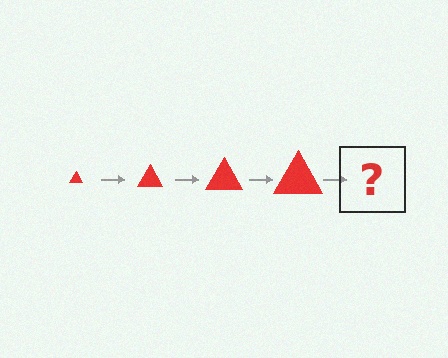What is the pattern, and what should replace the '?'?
The pattern is that the triangle gets progressively larger each step. The '?' should be a red triangle, larger than the previous one.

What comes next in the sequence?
The next element should be a red triangle, larger than the previous one.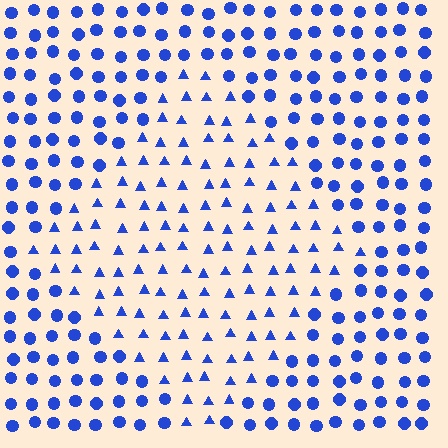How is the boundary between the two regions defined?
The boundary is defined by a change in element shape: triangles inside vs. circles outside. All elements share the same color and spacing.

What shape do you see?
I see a diamond.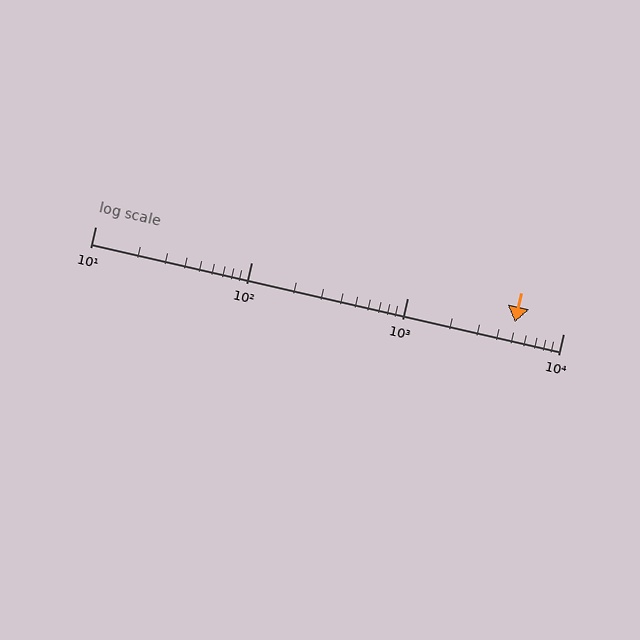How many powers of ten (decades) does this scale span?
The scale spans 3 decades, from 10 to 10000.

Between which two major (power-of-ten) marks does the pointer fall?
The pointer is between 1000 and 10000.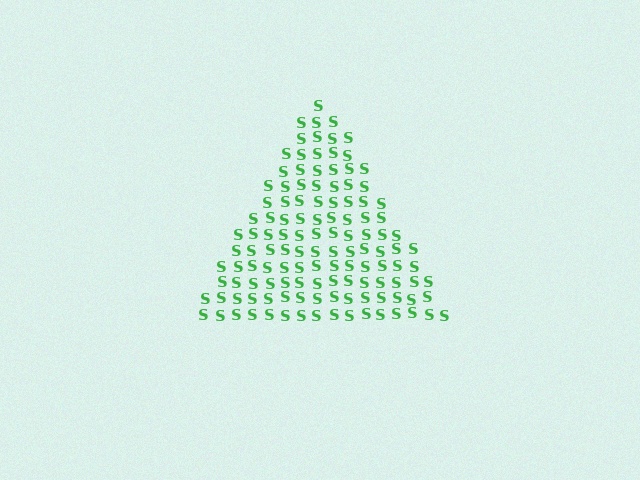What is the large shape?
The large shape is a triangle.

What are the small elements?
The small elements are letter S's.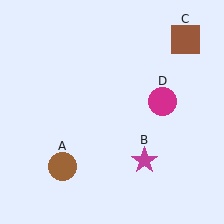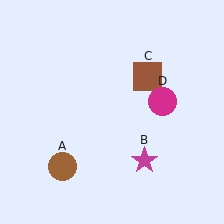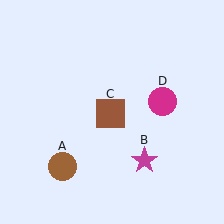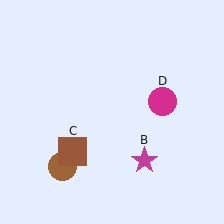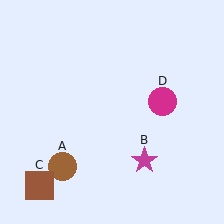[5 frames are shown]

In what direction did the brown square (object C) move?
The brown square (object C) moved down and to the left.